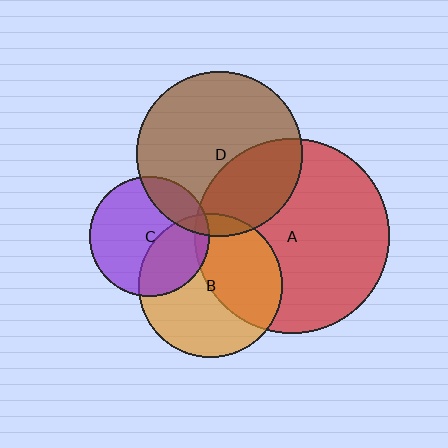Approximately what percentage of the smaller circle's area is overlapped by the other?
Approximately 10%.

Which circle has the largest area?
Circle A (red).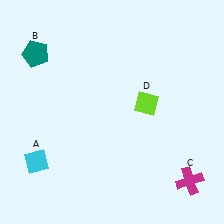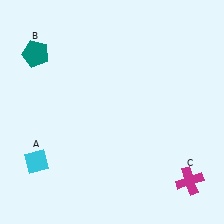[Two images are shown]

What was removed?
The lime diamond (D) was removed in Image 2.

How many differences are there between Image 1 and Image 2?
There is 1 difference between the two images.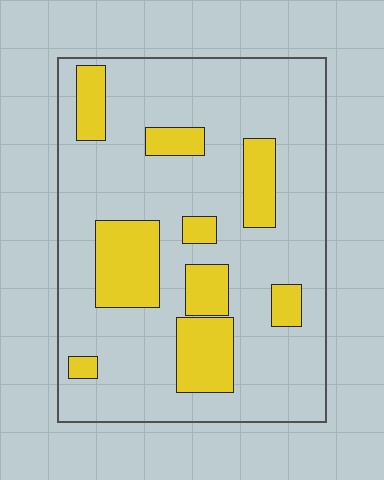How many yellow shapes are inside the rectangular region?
9.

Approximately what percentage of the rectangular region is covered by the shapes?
Approximately 25%.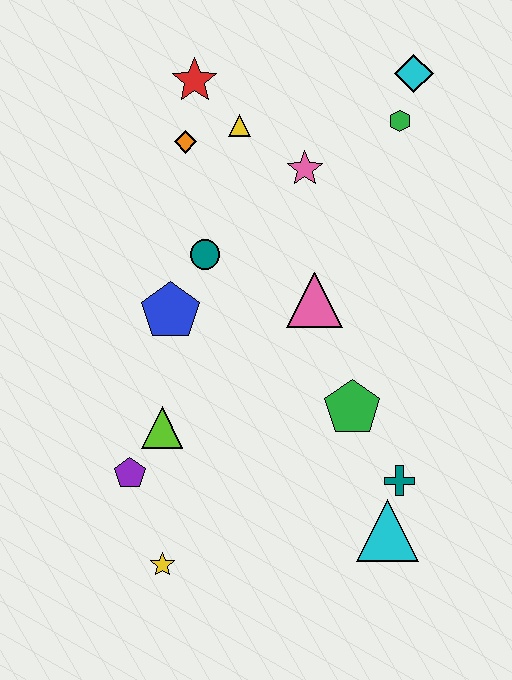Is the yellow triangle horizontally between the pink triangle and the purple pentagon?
Yes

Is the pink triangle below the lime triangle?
No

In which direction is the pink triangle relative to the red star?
The pink triangle is below the red star.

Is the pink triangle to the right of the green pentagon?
No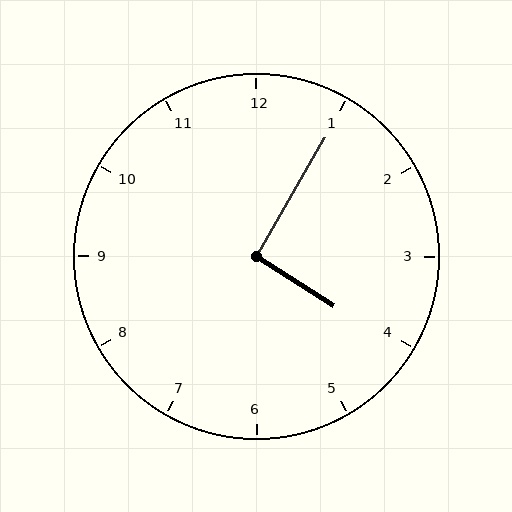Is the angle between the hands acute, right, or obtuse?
It is right.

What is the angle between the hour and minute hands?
Approximately 92 degrees.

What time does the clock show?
4:05.